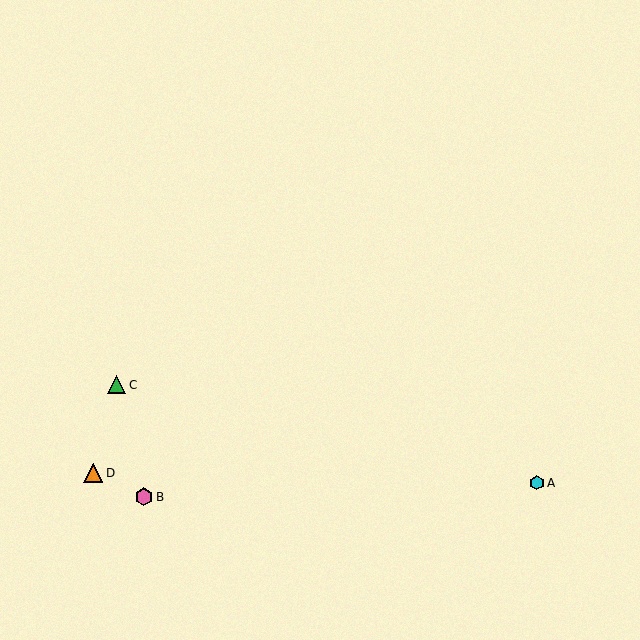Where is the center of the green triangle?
The center of the green triangle is at (117, 385).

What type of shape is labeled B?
Shape B is a pink hexagon.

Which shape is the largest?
The orange triangle (labeled D) is the largest.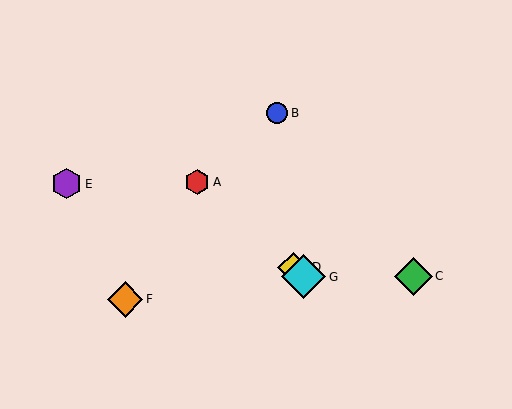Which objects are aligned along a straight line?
Objects A, D, G are aligned along a straight line.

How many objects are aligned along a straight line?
3 objects (A, D, G) are aligned along a straight line.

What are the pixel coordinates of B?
Object B is at (277, 113).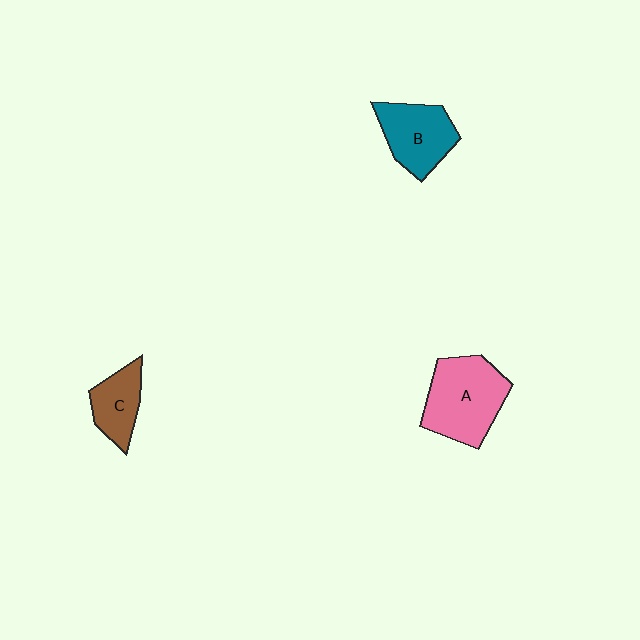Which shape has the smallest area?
Shape C (brown).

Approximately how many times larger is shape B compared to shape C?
Approximately 1.4 times.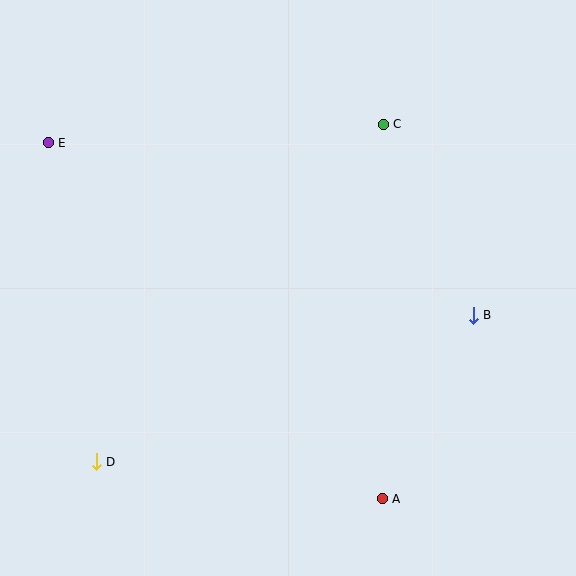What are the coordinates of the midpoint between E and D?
The midpoint between E and D is at (72, 302).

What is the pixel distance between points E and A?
The distance between E and A is 488 pixels.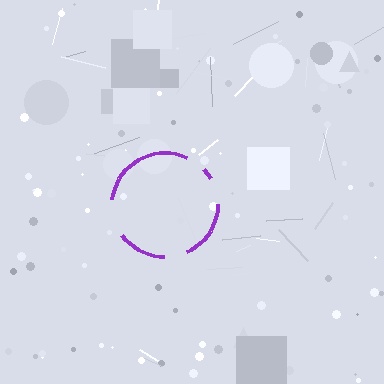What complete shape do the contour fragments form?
The contour fragments form a circle.